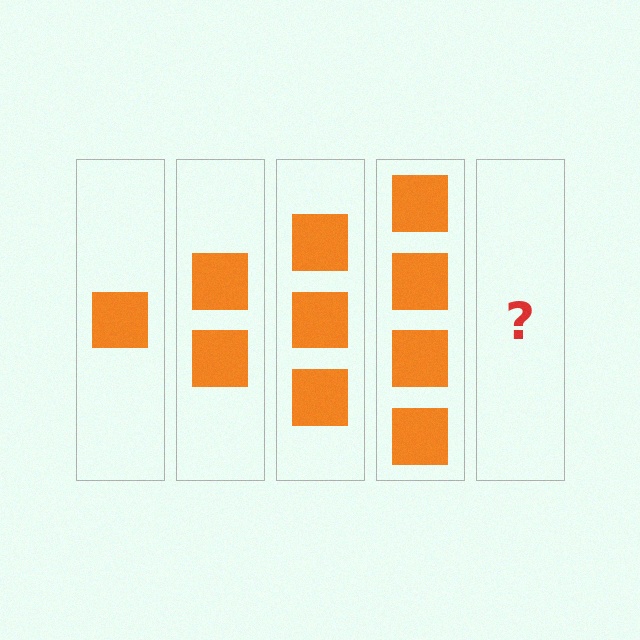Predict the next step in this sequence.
The next step is 5 squares.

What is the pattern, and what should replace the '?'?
The pattern is that each step adds one more square. The '?' should be 5 squares.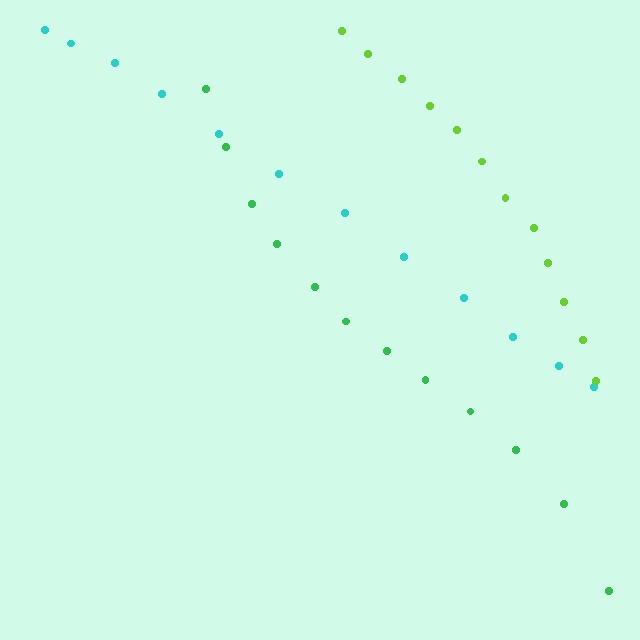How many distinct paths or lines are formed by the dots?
There are 3 distinct paths.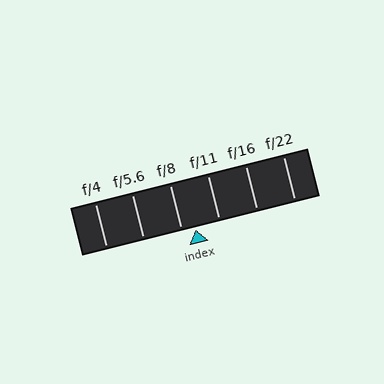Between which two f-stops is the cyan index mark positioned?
The index mark is between f/8 and f/11.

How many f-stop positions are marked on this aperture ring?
There are 6 f-stop positions marked.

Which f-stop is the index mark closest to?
The index mark is closest to f/8.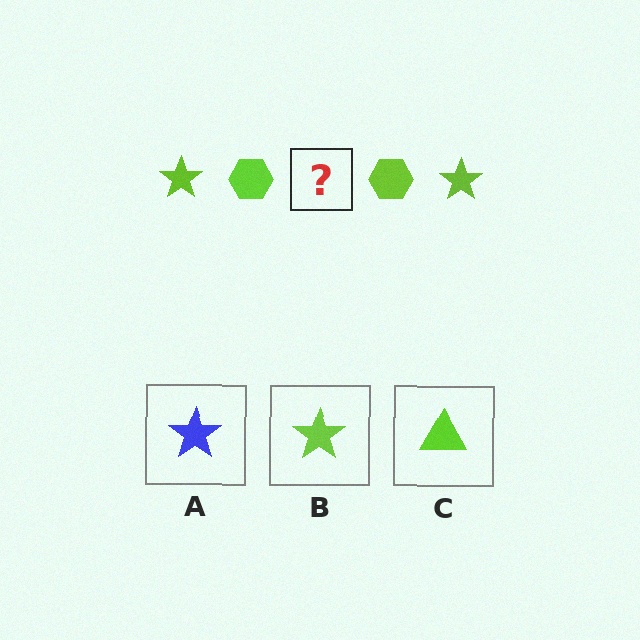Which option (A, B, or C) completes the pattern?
B.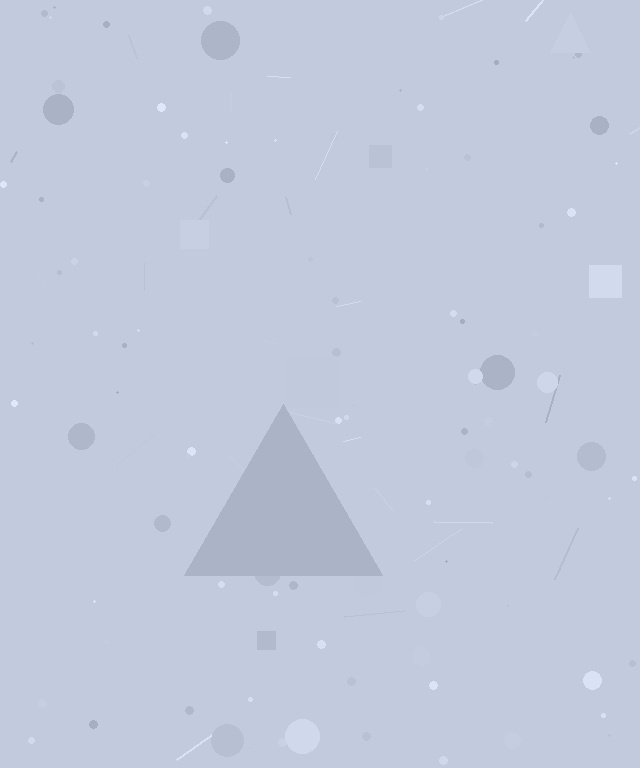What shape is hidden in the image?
A triangle is hidden in the image.